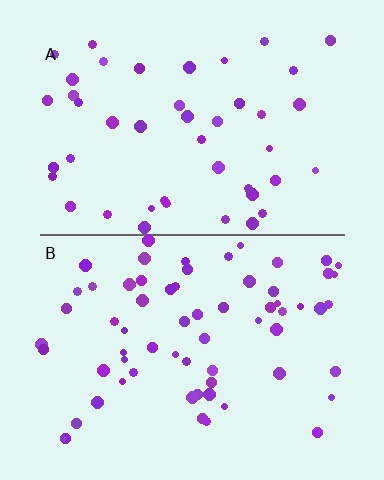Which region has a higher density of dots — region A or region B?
B (the bottom).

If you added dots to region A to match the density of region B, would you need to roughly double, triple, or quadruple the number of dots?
Approximately double.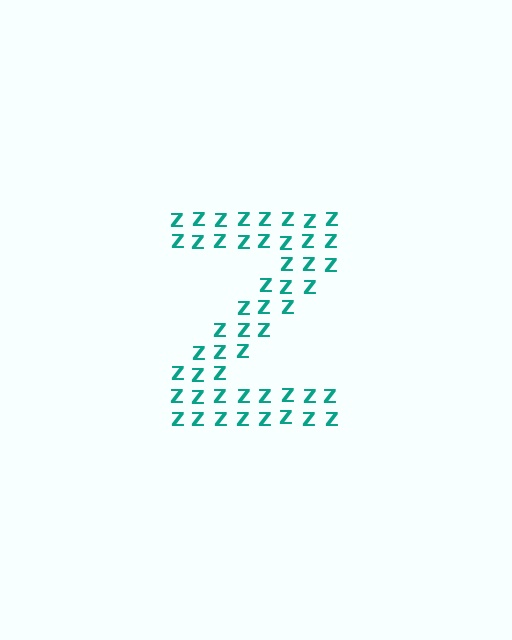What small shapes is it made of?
It is made of small letter Z's.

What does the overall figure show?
The overall figure shows the letter Z.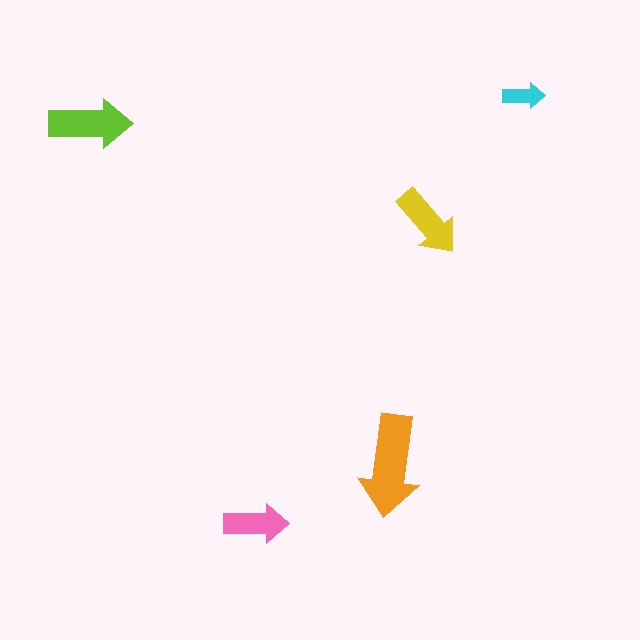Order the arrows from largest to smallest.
the orange one, the lime one, the yellow one, the pink one, the cyan one.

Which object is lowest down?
The pink arrow is bottommost.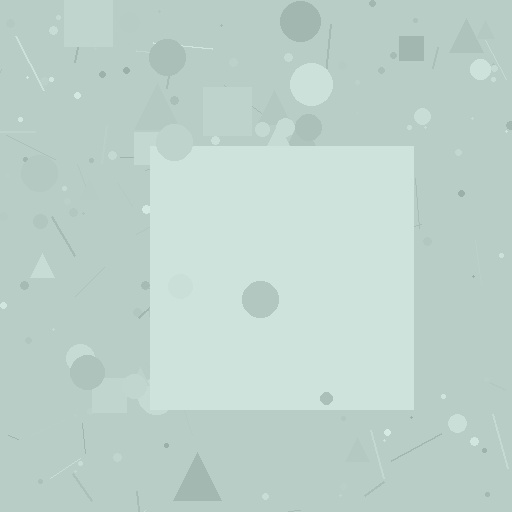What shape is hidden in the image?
A square is hidden in the image.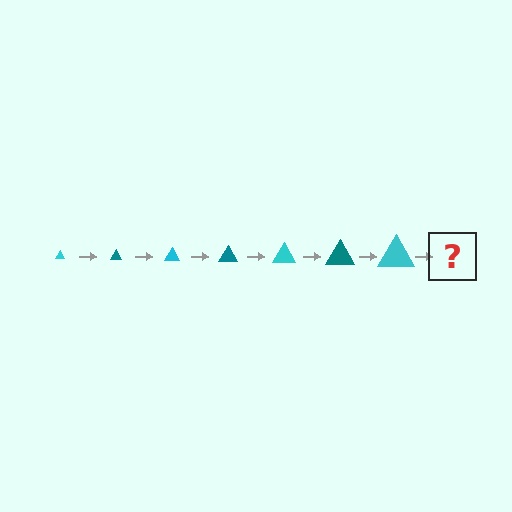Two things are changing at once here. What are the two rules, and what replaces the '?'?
The two rules are that the triangle grows larger each step and the color cycles through cyan and teal. The '?' should be a teal triangle, larger than the previous one.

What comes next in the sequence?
The next element should be a teal triangle, larger than the previous one.